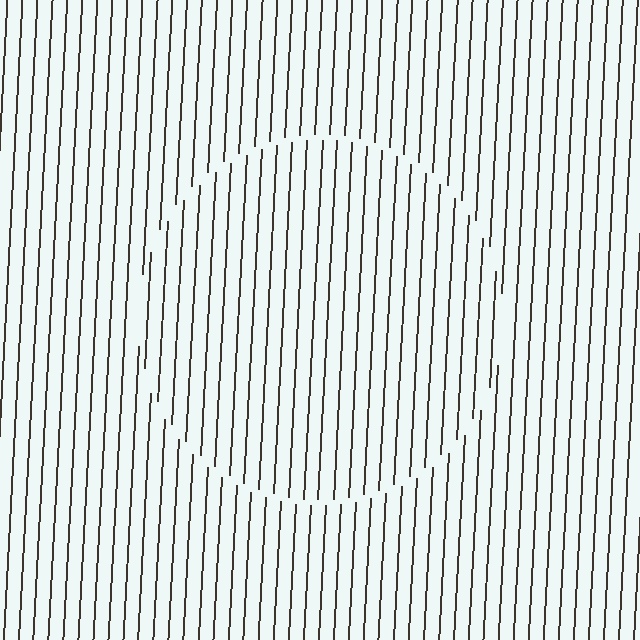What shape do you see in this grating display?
An illusory circle. The interior of the shape contains the same grating, shifted by half a period — the contour is defined by the phase discontinuity where line-ends from the inner and outer gratings abut.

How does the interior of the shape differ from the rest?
The interior of the shape contains the same grating, shifted by half a period — the contour is defined by the phase discontinuity where line-ends from the inner and outer gratings abut.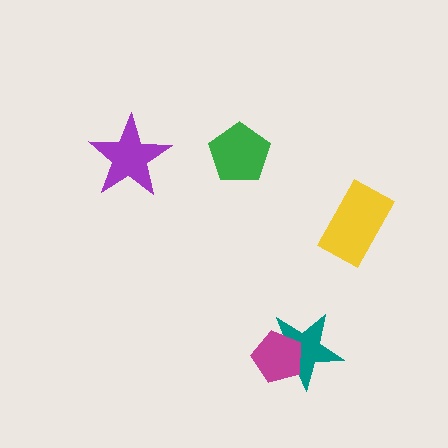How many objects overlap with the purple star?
0 objects overlap with the purple star.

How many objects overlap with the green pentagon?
0 objects overlap with the green pentagon.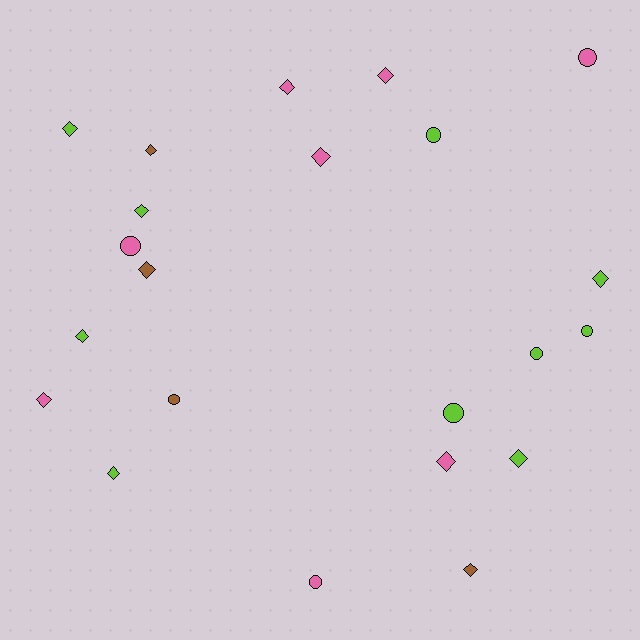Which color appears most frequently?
Lime, with 10 objects.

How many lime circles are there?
There are 4 lime circles.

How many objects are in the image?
There are 22 objects.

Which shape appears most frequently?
Diamond, with 14 objects.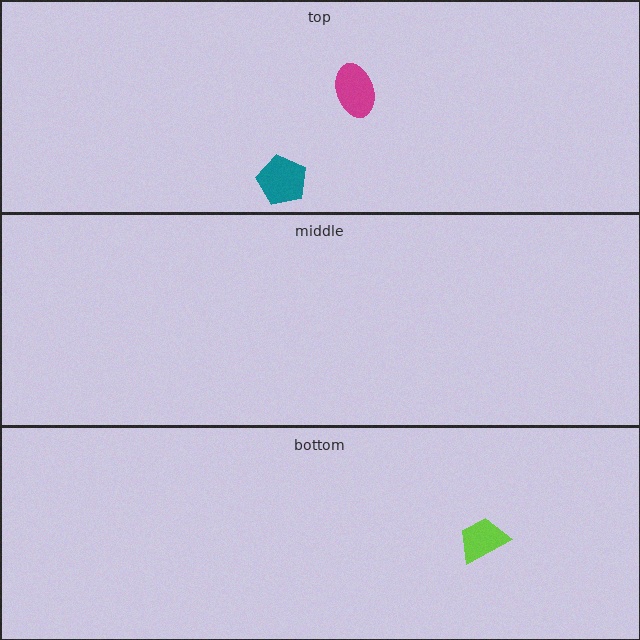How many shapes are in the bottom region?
1.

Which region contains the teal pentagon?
The top region.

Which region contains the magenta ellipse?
The top region.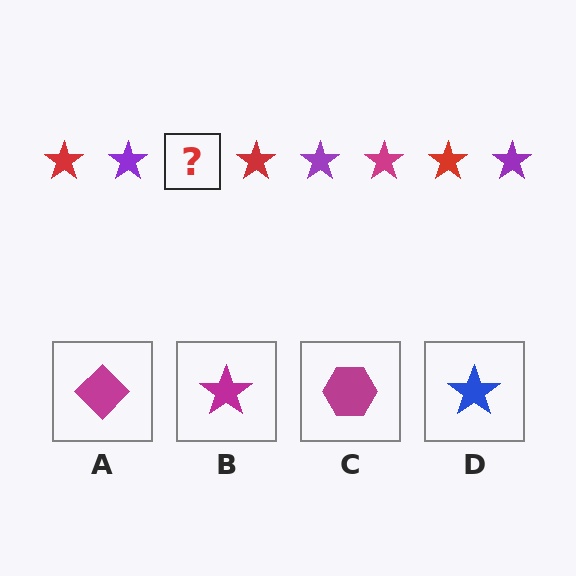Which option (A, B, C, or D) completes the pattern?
B.